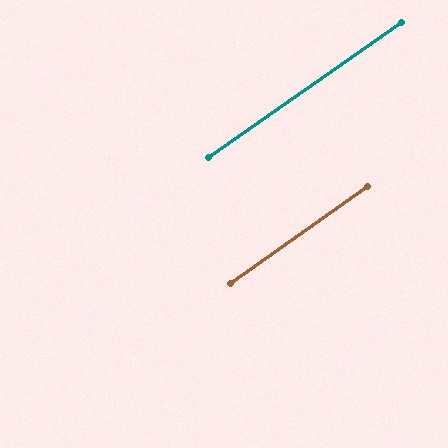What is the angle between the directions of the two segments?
Approximately 0 degrees.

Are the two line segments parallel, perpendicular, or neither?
Parallel — their directions differ by only 0.0°.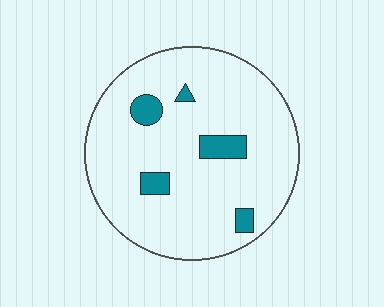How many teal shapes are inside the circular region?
5.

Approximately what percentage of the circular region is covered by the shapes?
Approximately 10%.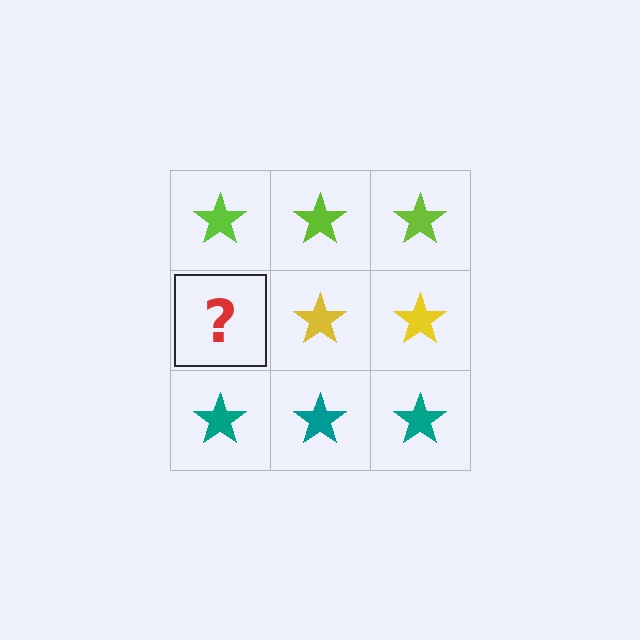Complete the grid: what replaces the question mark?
The question mark should be replaced with a yellow star.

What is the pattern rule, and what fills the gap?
The rule is that each row has a consistent color. The gap should be filled with a yellow star.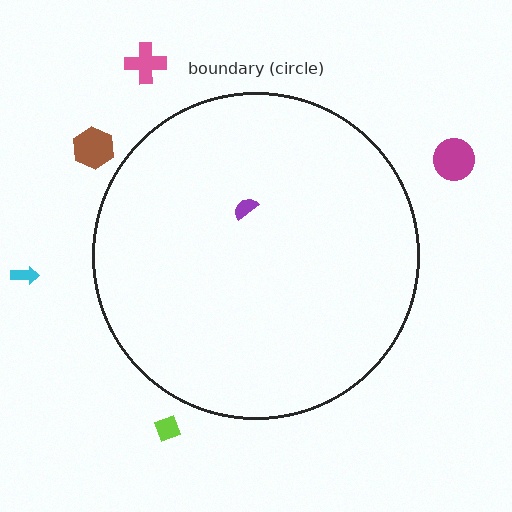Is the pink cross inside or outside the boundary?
Outside.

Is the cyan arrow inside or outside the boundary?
Outside.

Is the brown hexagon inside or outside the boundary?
Outside.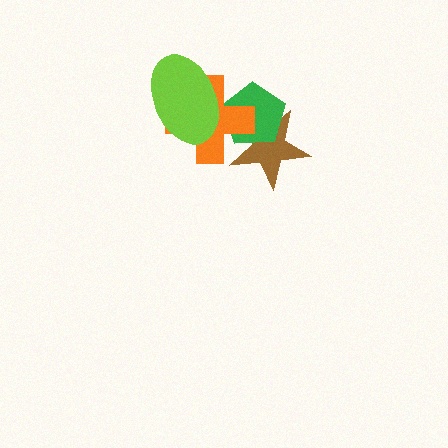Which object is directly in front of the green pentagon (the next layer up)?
The orange cross is directly in front of the green pentagon.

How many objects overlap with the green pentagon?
3 objects overlap with the green pentagon.